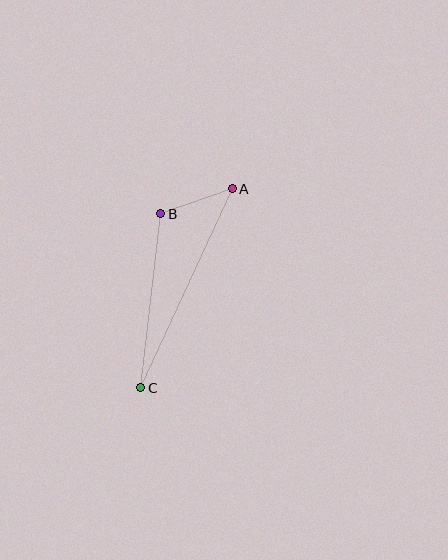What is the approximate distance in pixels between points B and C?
The distance between B and C is approximately 176 pixels.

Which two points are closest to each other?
Points A and B are closest to each other.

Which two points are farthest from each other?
Points A and C are farthest from each other.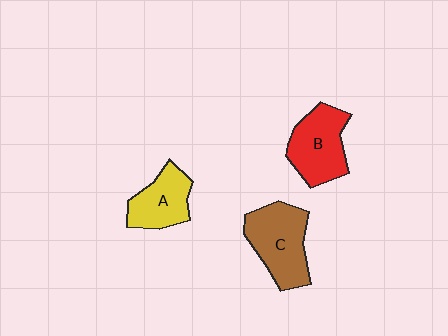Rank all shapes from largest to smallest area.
From largest to smallest: C (brown), B (red), A (yellow).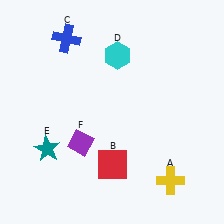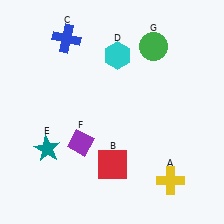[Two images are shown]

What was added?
A green circle (G) was added in Image 2.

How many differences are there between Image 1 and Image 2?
There is 1 difference between the two images.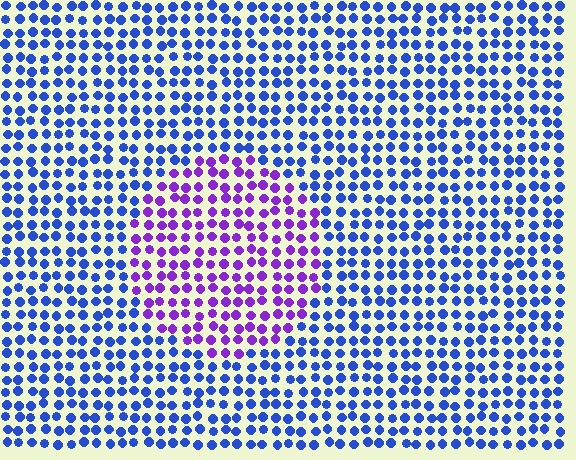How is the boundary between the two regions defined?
The boundary is defined purely by a slight shift in hue (about 50 degrees). Spacing, size, and orientation are identical on both sides.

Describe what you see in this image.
The image is filled with small blue elements in a uniform arrangement. A circle-shaped region is visible where the elements are tinted to a slightly different hue, forming a subtle color boundary.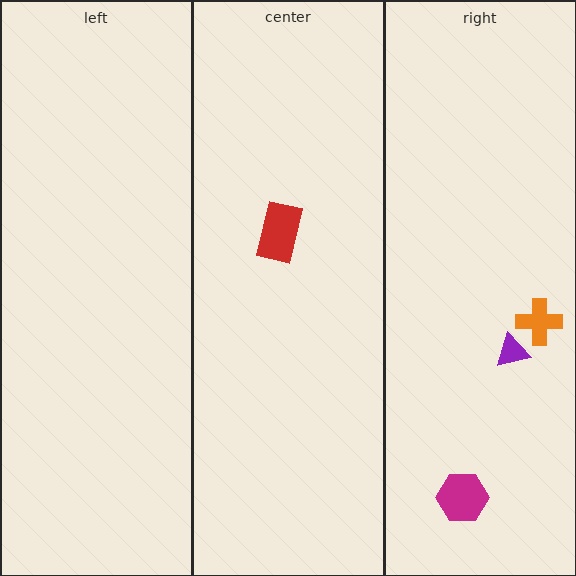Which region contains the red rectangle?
The center region.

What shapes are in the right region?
The purple triangle, the orange cross, the magenta hexagon.